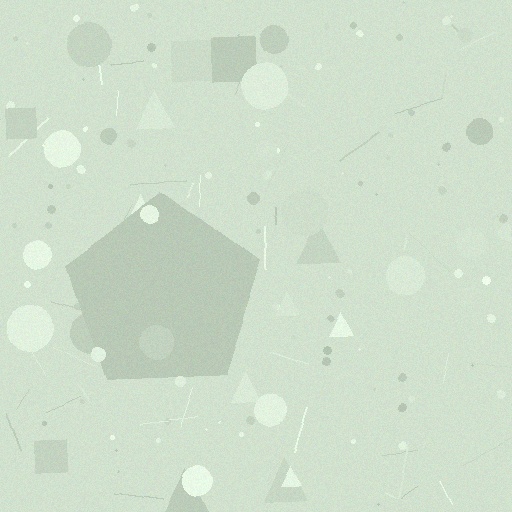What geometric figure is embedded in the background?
A pentagon is embedded in the background.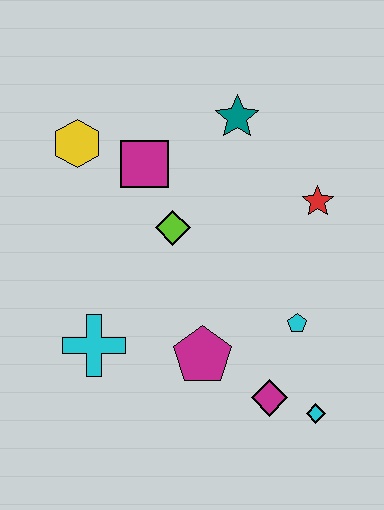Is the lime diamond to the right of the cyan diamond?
No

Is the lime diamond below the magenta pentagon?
No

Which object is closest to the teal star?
The magenta square is closest to the teal star.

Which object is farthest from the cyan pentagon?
The yellow hexagon is farthest from the cyan pentagon.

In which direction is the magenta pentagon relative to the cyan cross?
The magenta pentagon is to the right of the cyan cross.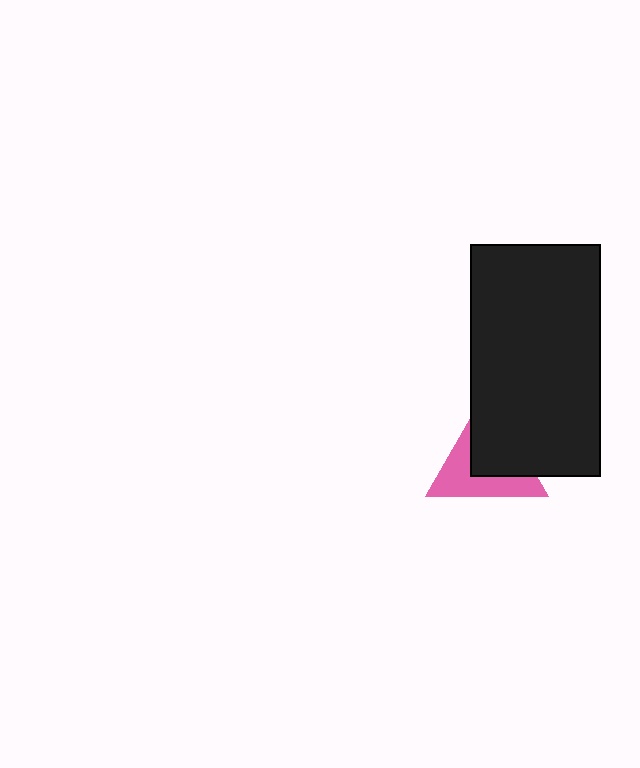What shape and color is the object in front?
The object in front is a black rectangle.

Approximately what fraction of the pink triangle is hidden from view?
Roughly 52% of the pink triangle is hidden behind the black rectangle.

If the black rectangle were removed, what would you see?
You would see the complete pink triangle.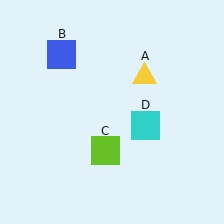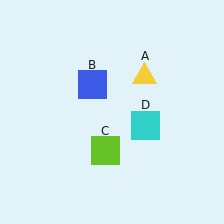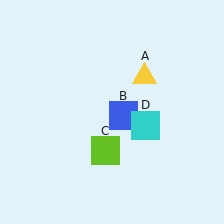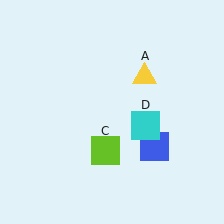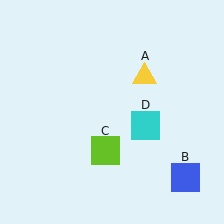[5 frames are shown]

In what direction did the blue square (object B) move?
The blue square (object B) moved down and to the right.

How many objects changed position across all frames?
1 object changed position: blue square (object B).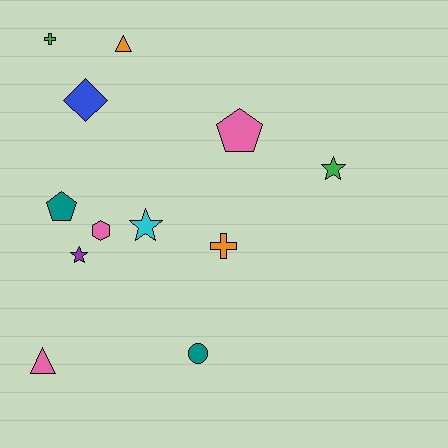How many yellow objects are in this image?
There are no yellow objects.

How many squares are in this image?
There are no squares.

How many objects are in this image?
There are 12 objects.